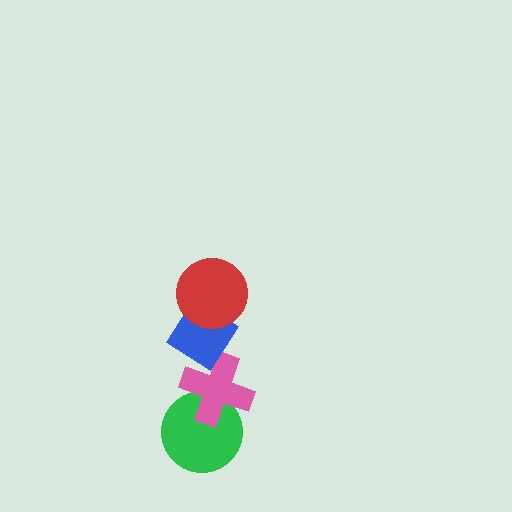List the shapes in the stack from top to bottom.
From top to bottom: the red circle, the blue diamond, the pink cross, the green circle.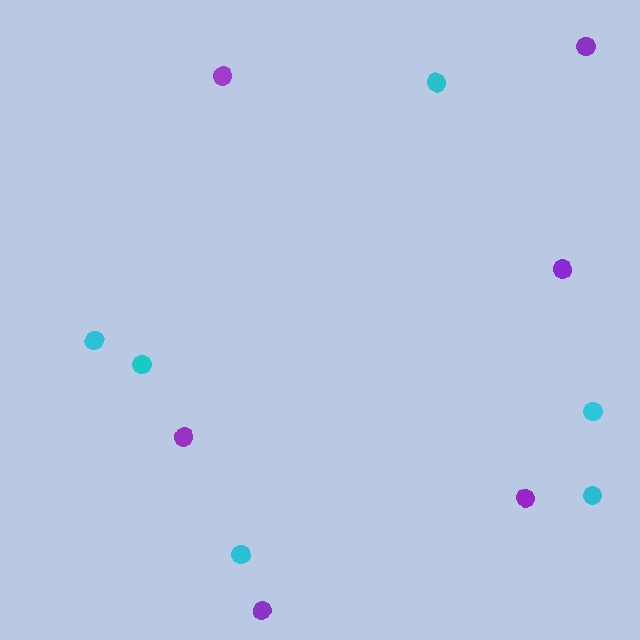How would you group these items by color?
There are 2 groups: one group of cyan circles (6) and one group of purple circles (6).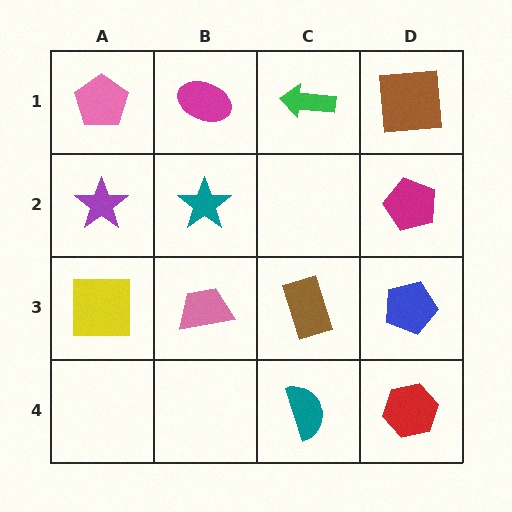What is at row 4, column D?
A red hexagon.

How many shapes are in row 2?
3 shapes.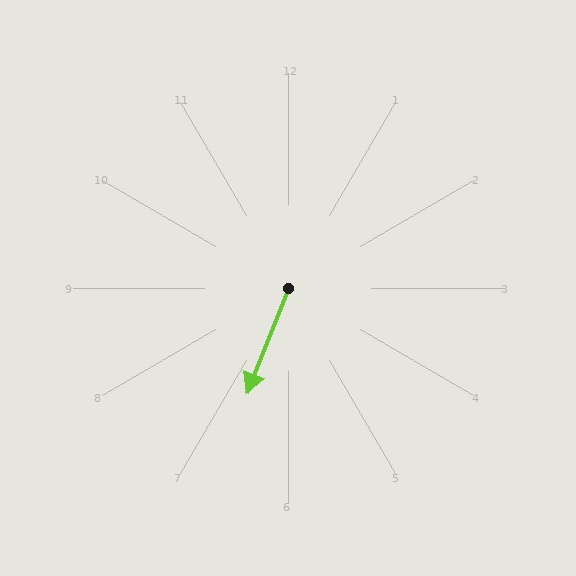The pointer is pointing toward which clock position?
Roughly 7 o'clock.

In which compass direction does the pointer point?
South.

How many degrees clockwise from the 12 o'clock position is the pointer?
Approximately 202 degrees.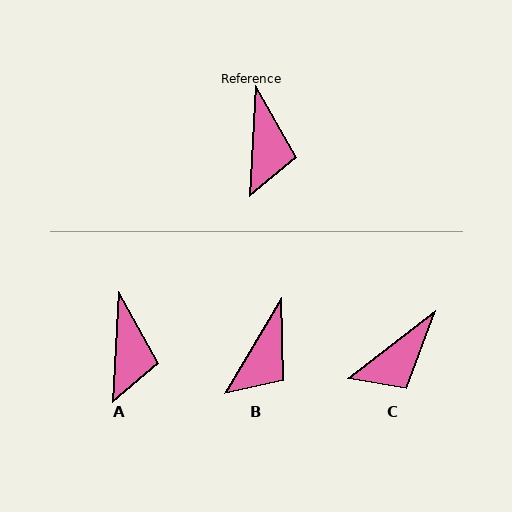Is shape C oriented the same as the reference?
No, it is off by about 49 degrees.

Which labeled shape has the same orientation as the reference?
A.